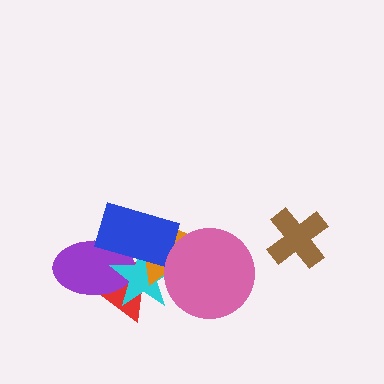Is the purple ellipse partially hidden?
Yes, it is partially covered by another shape.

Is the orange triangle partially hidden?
Yes, it is partially covered by another shape.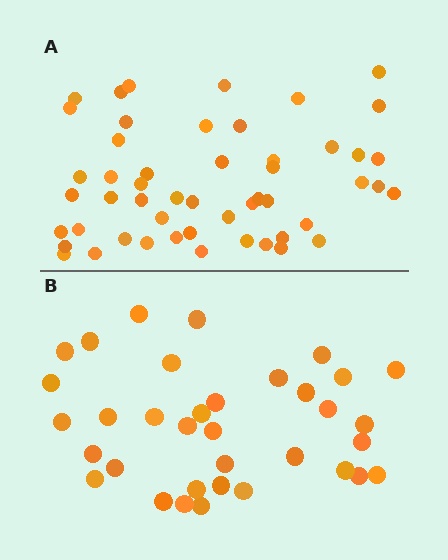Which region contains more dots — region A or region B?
Region A (the top region) has more dots.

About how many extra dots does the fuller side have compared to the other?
Region A has approximately 15 more dots than region B.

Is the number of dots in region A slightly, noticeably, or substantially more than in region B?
Region A has substantially more. The ratio is roughly 1.5 to 1.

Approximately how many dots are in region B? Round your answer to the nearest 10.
About 40 dots. (The exact count is 35, which rounds to 40.)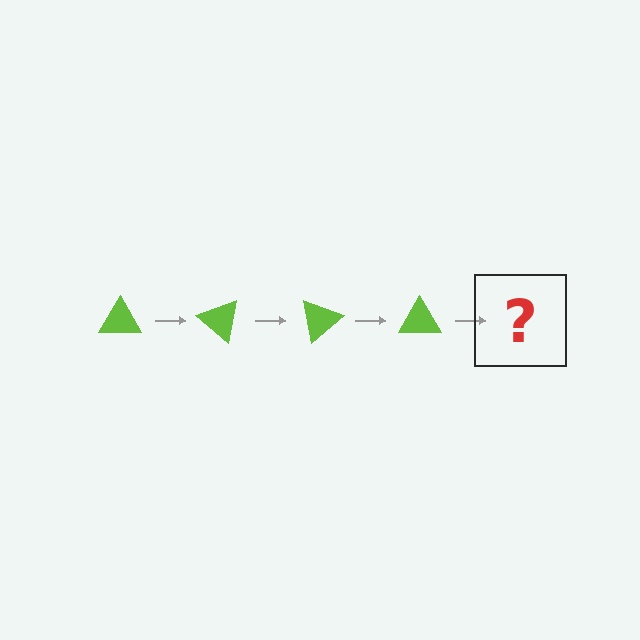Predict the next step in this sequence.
The next step is a lime triangle rotated 160 degrees.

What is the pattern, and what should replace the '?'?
The pattern is that the triangle rotates 40 degrees each step. The '?' should be a lime triangle rotated 160 degrees.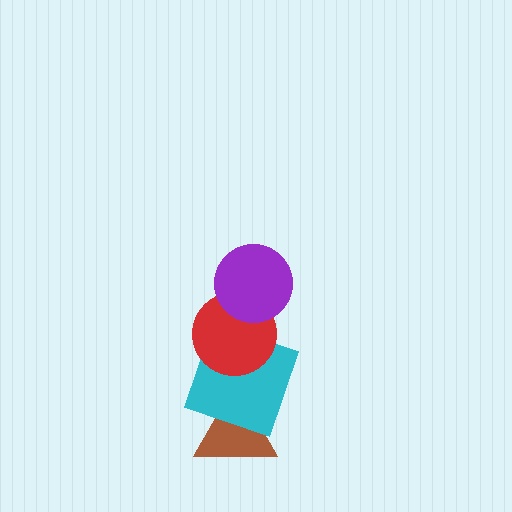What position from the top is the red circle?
The red circle is 2nd from the top.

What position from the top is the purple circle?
The purple circle is 1st from the top.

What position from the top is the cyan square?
The cyan square is 3rd from the top.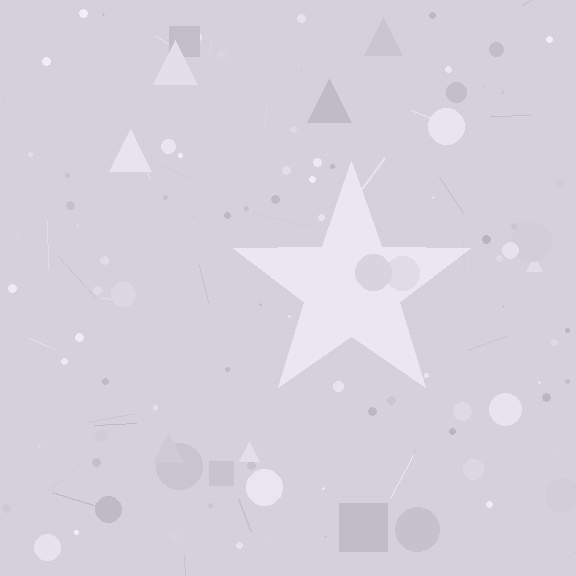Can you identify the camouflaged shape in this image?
The camouflaged shape is a star.